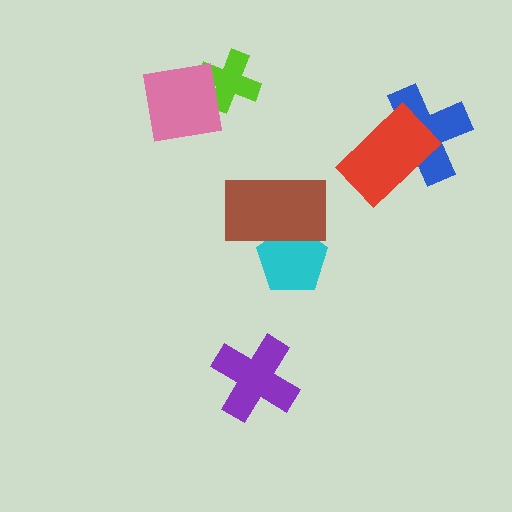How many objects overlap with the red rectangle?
1 object overlaps with the red rectangle.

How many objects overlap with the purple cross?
0 objects overlap with the purple cross.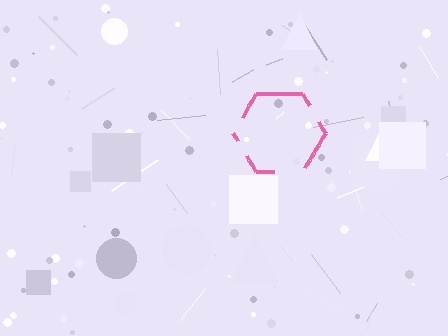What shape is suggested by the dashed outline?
The dashed outline suggests a hexagon.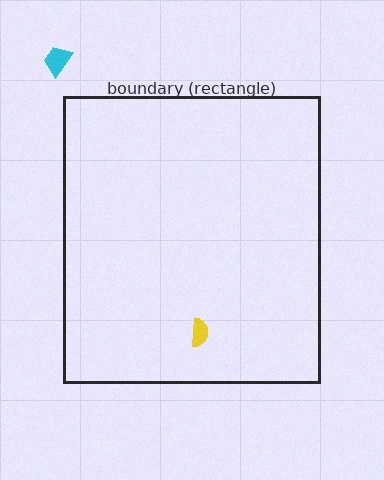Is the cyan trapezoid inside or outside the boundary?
Outside.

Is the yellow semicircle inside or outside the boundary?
Inside.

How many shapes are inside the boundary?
1 inside, 1 outside.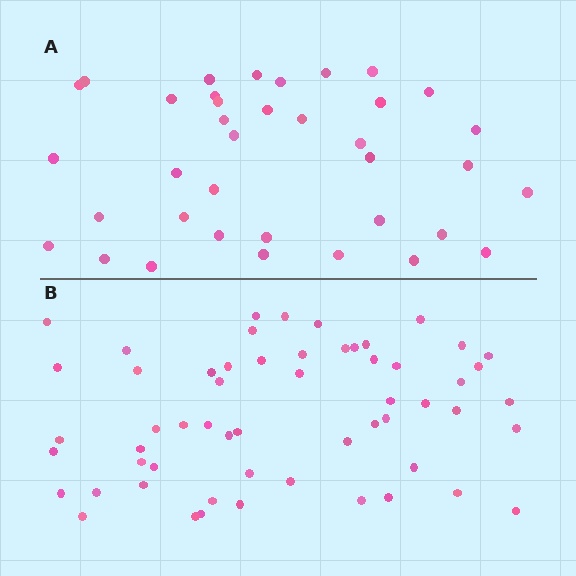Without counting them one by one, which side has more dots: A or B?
Region B (the bottom region) has more dots.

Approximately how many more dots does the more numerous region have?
Region B has approximately 20 more dots than region A.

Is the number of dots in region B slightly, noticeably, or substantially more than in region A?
Region B has substantially more. The ratio is roughly 1.5 to 1.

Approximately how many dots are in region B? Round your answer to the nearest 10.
About 60 dots. (The exact count is 57, which rounds to 60.)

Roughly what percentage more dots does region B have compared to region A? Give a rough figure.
About 55% more.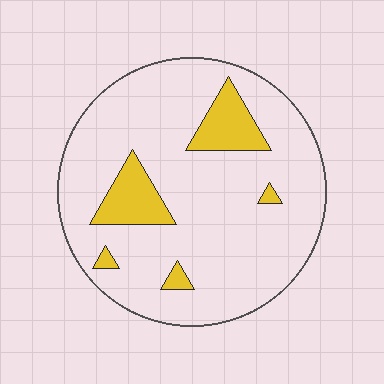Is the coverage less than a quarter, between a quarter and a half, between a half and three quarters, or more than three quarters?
Less than a quarter.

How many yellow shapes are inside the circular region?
5.